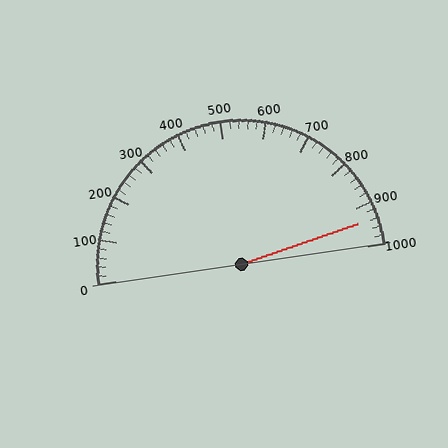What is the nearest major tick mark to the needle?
The nearest major tick mark is 900.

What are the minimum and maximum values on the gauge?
The gauge ranges from 0 to 1000.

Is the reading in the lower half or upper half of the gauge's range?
The reading is in the upper half of the range (0 to 1000).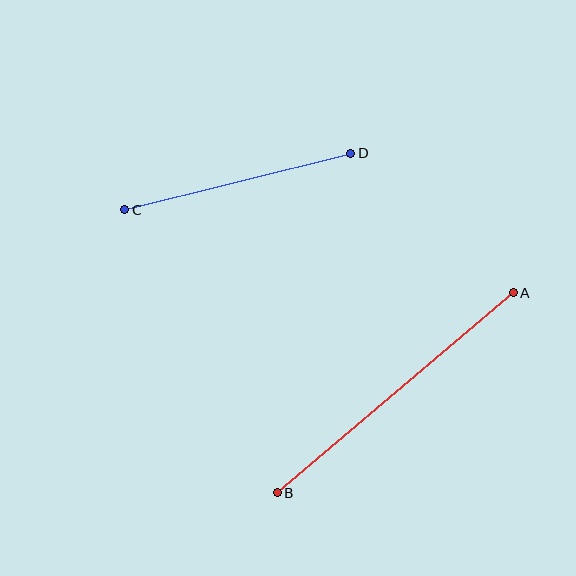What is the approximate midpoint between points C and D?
The midpoint is at approximately (238, 181) pixels.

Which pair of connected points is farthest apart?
Points A and B are farthest apart.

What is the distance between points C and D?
The distance is approximately 233 pixels.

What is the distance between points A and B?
The distance is approximately 309 pixels.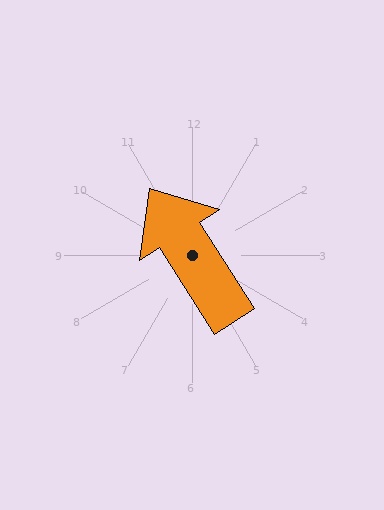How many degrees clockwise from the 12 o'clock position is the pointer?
Approximately 328 degrees.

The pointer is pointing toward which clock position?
Roughly 11 o'clock.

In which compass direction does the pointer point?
Northwest.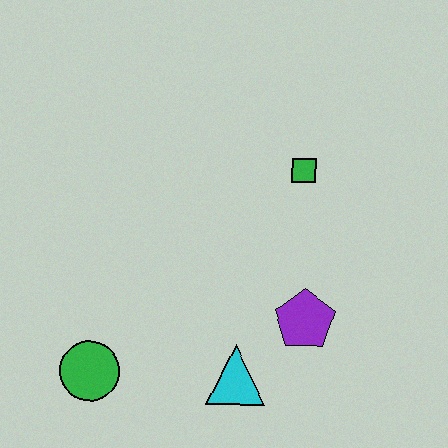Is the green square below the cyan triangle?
No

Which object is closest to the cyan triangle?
The purple pentagon is closest to the cyan triangle.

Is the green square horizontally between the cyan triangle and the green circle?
No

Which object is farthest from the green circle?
The green square is farthest from the green circle.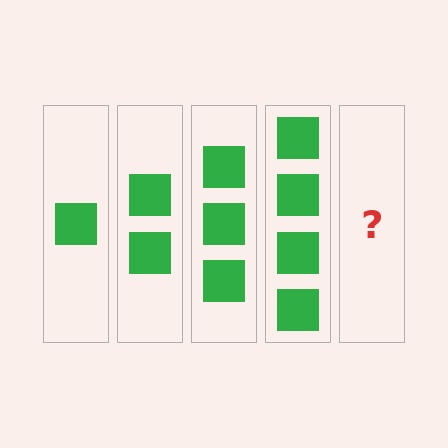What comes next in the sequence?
The next element should be 5 squares.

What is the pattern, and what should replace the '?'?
The pattern is that each step adds one more square. The '?' should be 5 squares.